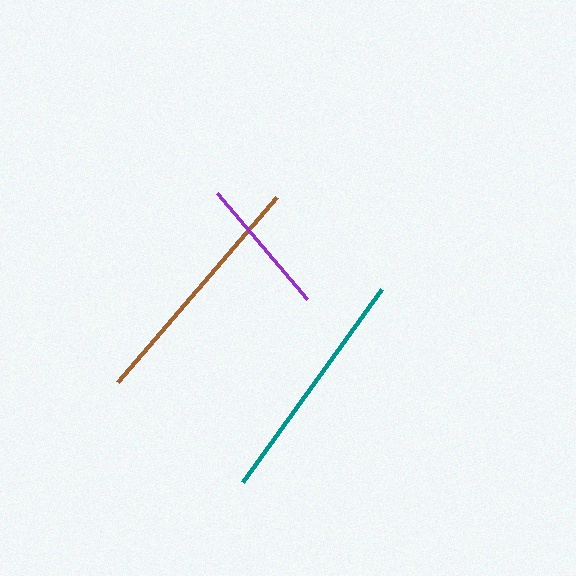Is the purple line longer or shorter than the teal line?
The teal line is longer than the purple line.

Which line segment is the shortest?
The purple line is the shortest at approximately 139 pixels.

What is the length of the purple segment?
The purple segment is approximately 139 pixels long.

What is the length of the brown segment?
The brown segment is approximately 244 pixels long.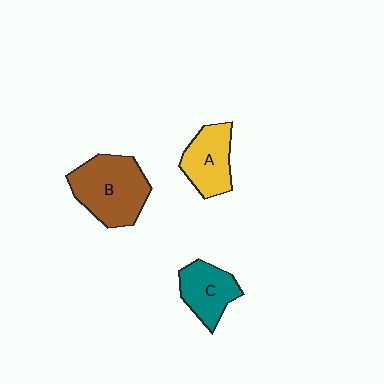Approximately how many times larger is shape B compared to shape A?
Approximately 1.5 times.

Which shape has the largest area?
Shape B (brown).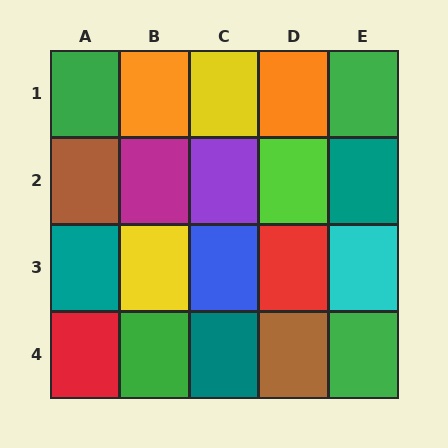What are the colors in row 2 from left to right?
Brown, magenta, purple, lime, teal.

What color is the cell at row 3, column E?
Cyan.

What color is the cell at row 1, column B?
Orange.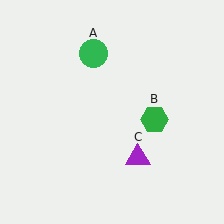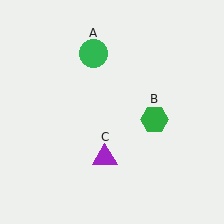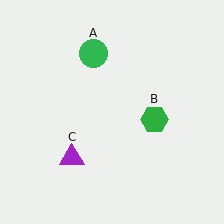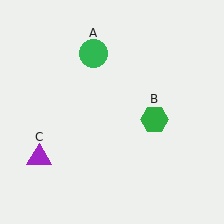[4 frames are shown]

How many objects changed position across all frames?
1 object changed position: purple triangle (object C).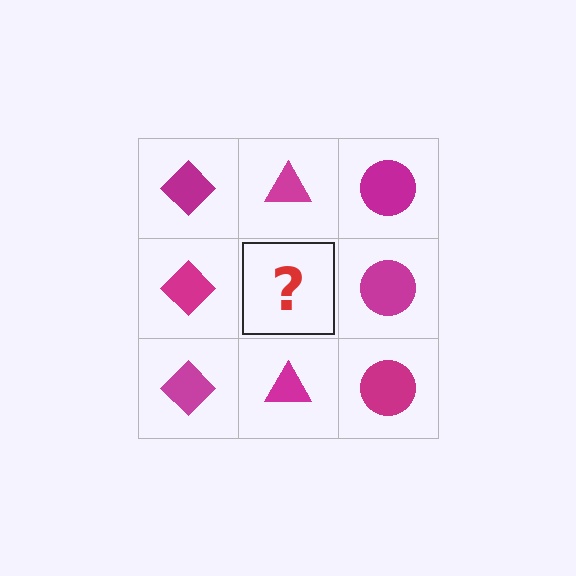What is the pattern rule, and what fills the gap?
The rule is that each column has a consistent shape. The gap should be filled with a magenta triangle.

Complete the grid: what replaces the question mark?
The question mark should be replaced with a magenta triangle.